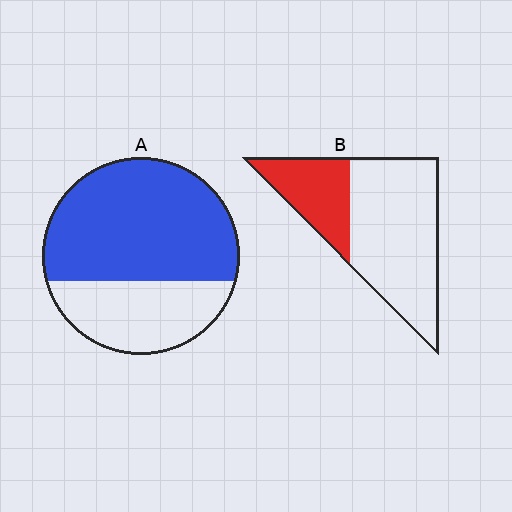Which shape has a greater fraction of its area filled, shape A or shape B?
Shape A.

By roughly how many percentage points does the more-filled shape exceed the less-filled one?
By roughly 35 percentage points (A over B).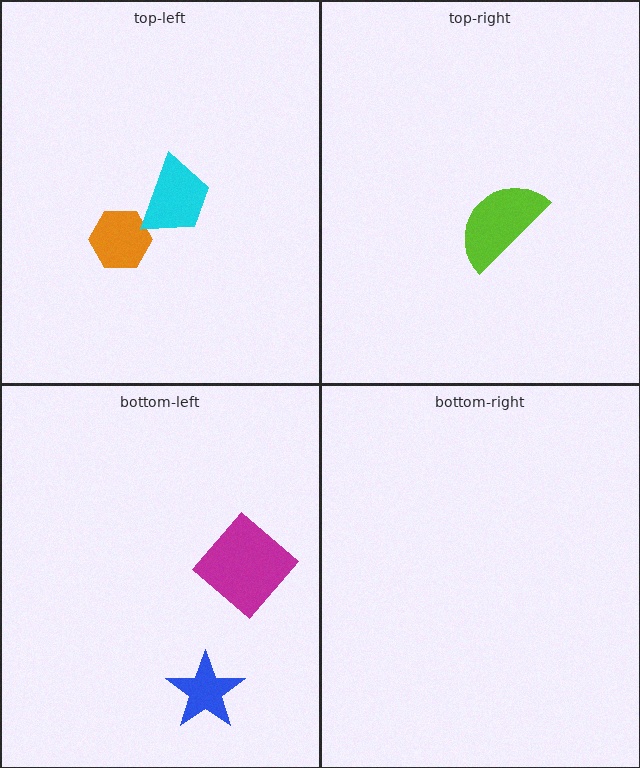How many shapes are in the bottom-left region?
2.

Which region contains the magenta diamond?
The bottom-left region.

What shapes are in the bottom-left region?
The magenta diamond, the blue star.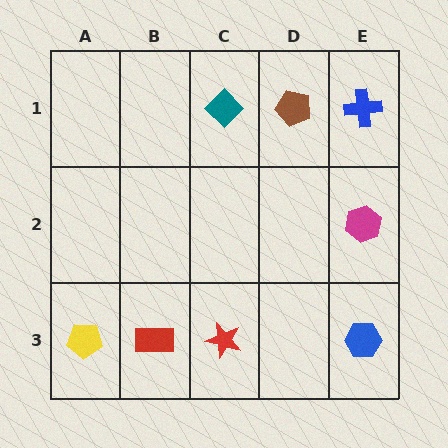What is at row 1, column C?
A teal diamond.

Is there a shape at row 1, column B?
No, that cell is empty.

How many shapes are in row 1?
3 shapes.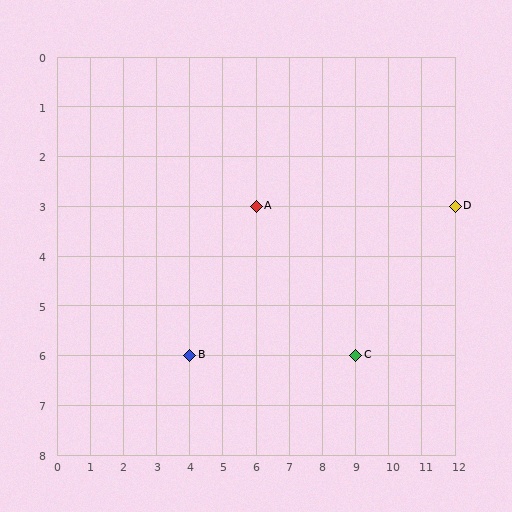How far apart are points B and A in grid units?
Points B and A are 2 columns and 3 rows apart (about 3.6 grid units diagonally).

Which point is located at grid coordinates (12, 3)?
Point D is at (12, 3).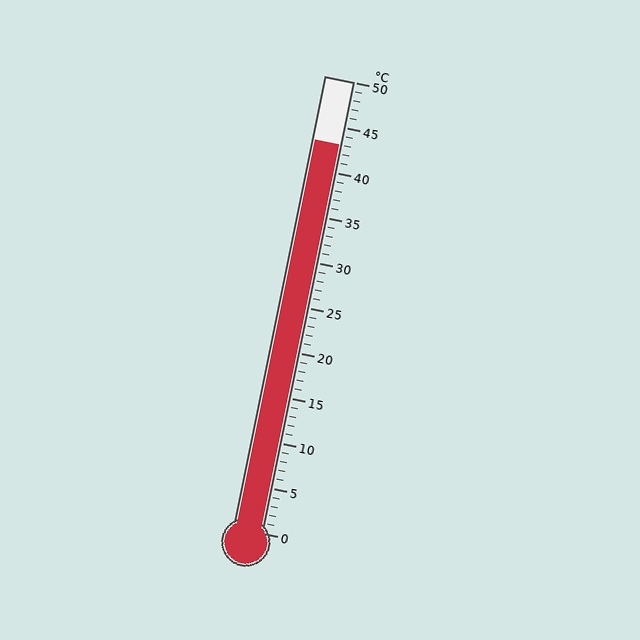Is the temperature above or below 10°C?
The temperature is above 10°C.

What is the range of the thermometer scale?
The thermometer scale ranges from 0°C to 50°C.